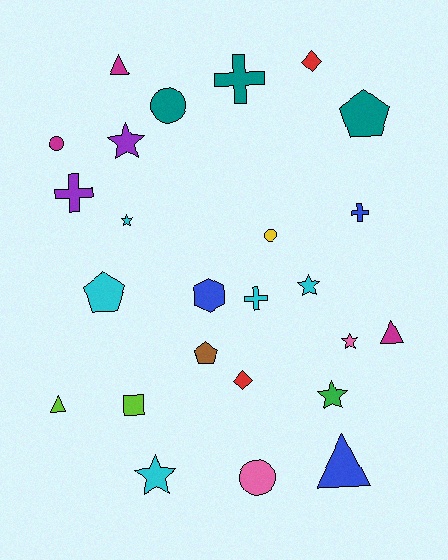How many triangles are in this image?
There are 4 triangles.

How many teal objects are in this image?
There are 3 teal objects.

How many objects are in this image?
There are 25 objects.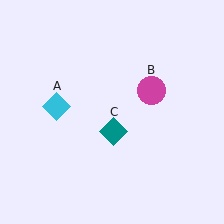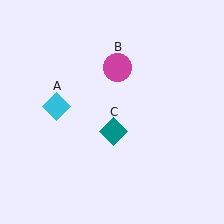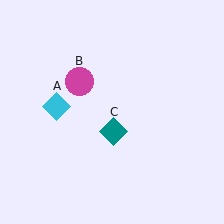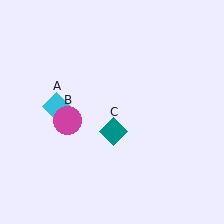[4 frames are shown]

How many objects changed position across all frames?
1 object changed position: magenta circle (object B).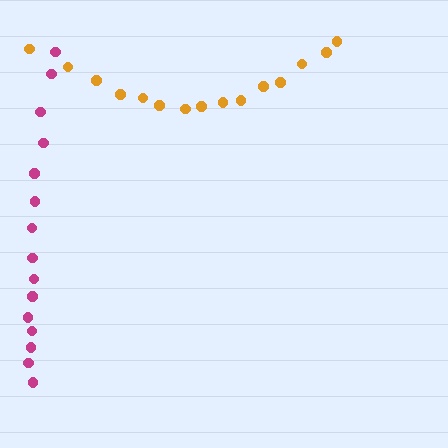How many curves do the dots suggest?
There are 2 distinct paths.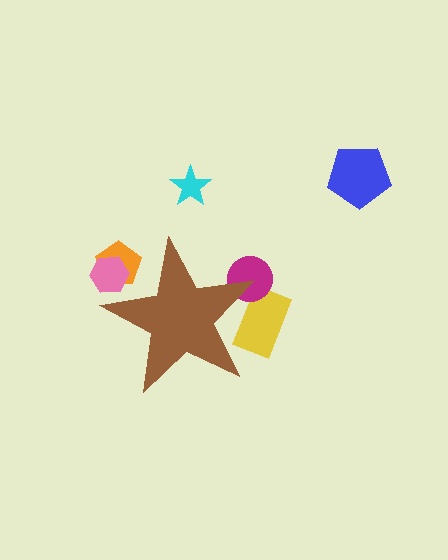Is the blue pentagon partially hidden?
No, the blue pentagon is fully visible.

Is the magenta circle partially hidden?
Yes, the magenta circle is partially hidden behind the brown star.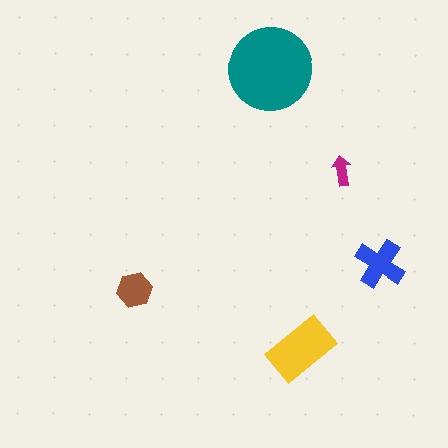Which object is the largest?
The teal circle.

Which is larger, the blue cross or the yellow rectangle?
The yellow rectangle.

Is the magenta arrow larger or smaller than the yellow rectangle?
Smaller.